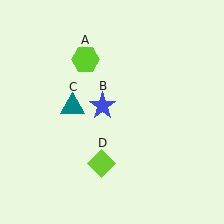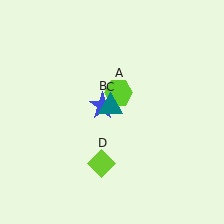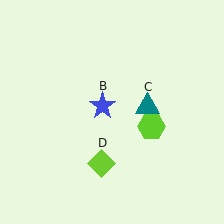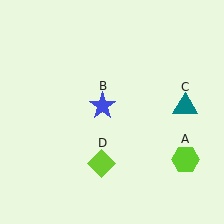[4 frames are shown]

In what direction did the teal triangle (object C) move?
The teal triangle (object C) moved right.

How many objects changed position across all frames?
2 objects changed position: lime hexagon (object A), teal triangle (object C).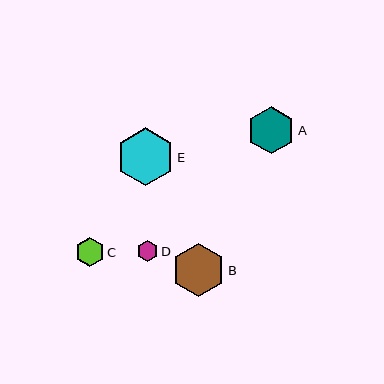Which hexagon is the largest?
Hexagon E is the largest with a size of approximately 58 pixels.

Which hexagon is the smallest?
Hexagon D is the smallest with a size of approximately 21 pixels.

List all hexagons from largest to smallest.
From largest to smallest: E, B, A, C, D.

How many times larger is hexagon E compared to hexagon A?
Hexagon E is approximately 1.2 times the size of hexagon A.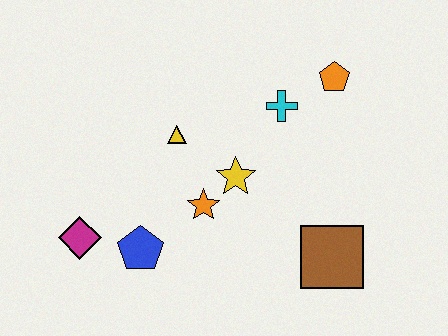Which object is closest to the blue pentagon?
The magenta diamond is closest to the blue pentagon.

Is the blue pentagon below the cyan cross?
Yes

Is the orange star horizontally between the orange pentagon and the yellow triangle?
Yes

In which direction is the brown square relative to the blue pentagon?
The brown square is to the right of the blue pentagon.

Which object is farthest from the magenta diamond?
The orange pentagon is farthest from the magenta diamond.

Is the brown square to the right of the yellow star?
Yes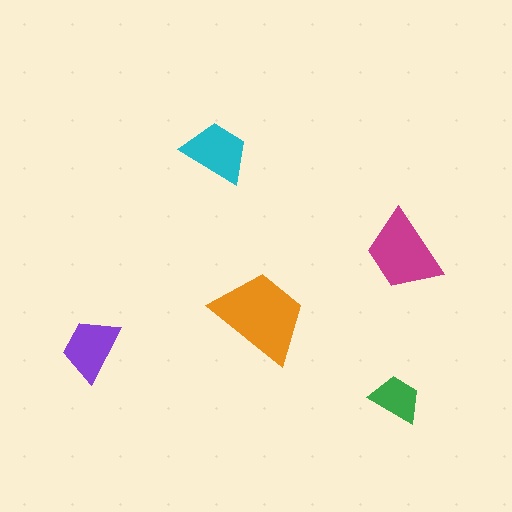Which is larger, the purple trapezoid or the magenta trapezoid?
The magenta one.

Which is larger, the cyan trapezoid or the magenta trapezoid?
The magenta one.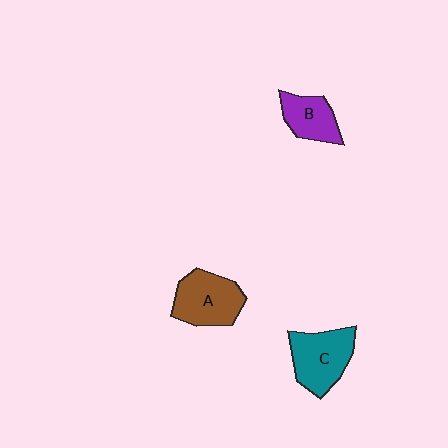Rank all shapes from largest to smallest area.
From largest to smallest: C (teal), A (brown), B (purple).